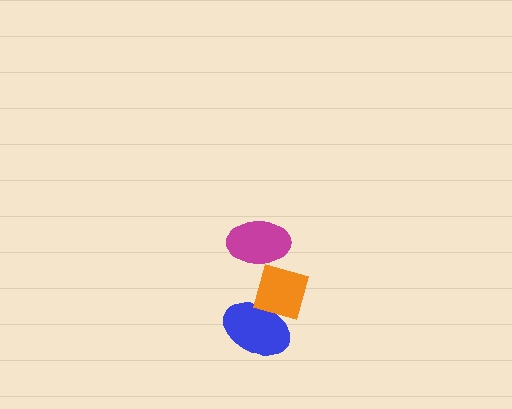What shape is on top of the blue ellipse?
The orange diamond is on top of the blue ellipse.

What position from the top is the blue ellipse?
The blue ellipse is 3rd from the top.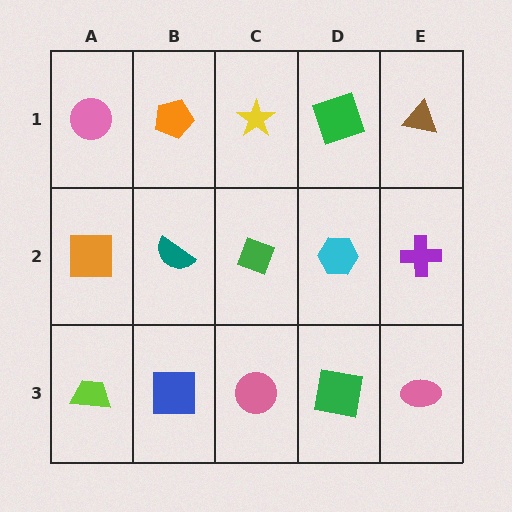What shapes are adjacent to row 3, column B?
A teal semicircle (row 2, column B), a lime trapezoid (row 3, column A), a pink circle (row 3, column C).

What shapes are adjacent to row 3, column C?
A green diamond (row 2, column C), a blue square (row 3, column B), a green square (row 3, column D).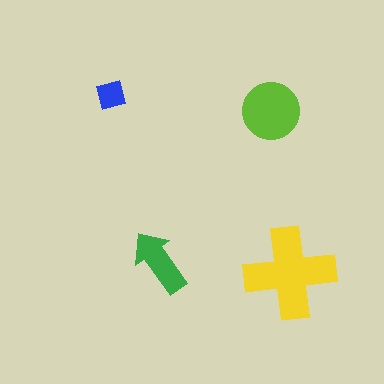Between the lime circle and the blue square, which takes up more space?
The lime circle.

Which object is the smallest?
The blue square.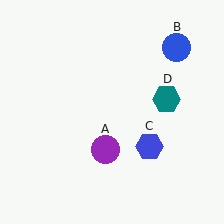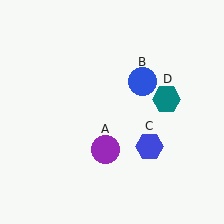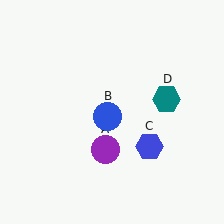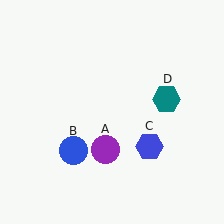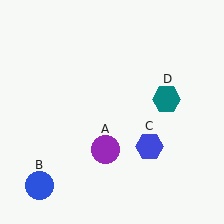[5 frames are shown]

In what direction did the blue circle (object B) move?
The blue circle (object B) moved down and to the left.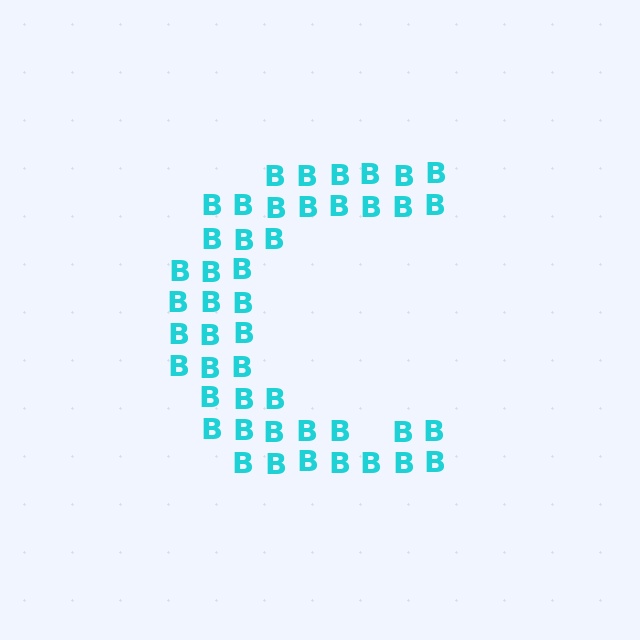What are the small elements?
The small elements are letter B's.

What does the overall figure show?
The overall figure shows the letter C.